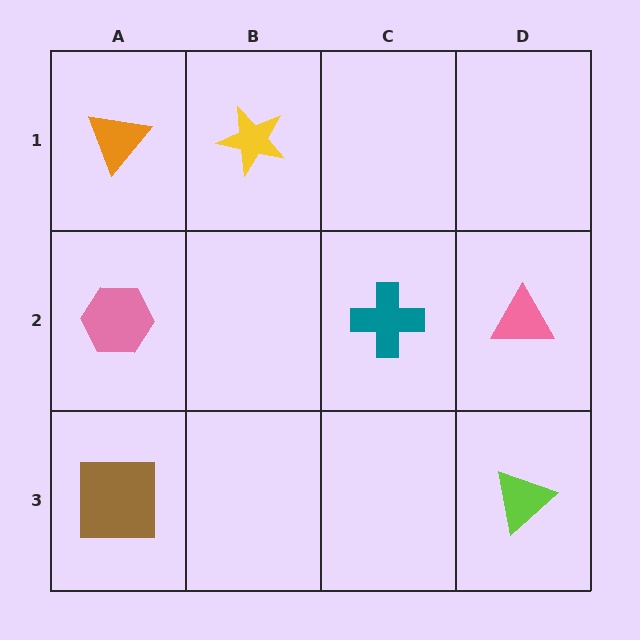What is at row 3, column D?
A lime triangle.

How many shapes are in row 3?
2 shapes.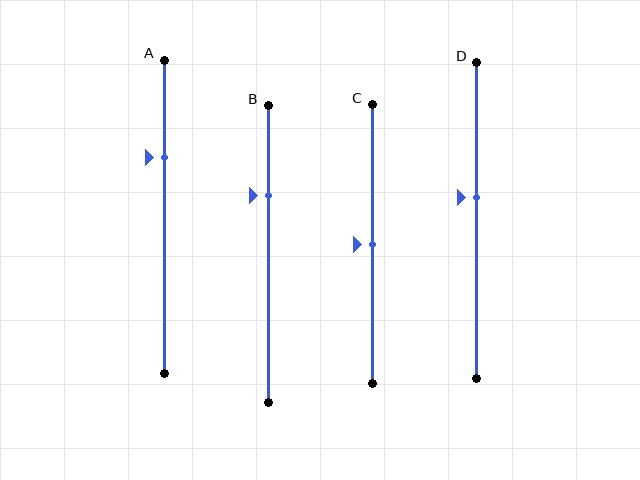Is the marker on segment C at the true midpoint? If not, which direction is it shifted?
Yes, the marker on segment C is at the true midpoint.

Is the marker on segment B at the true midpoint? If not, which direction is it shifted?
No, the marker on segment B is shifted upward by about 20% of the segment length.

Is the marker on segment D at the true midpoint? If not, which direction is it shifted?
No, the marker on segment D is shifted upward by about 7% of the segment length.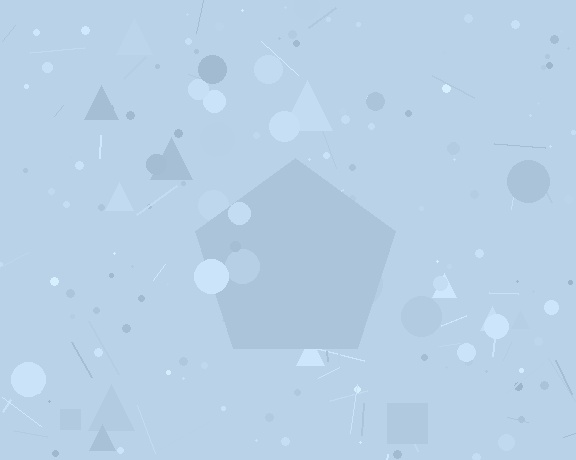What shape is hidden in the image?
A pentagon is hidden in the image.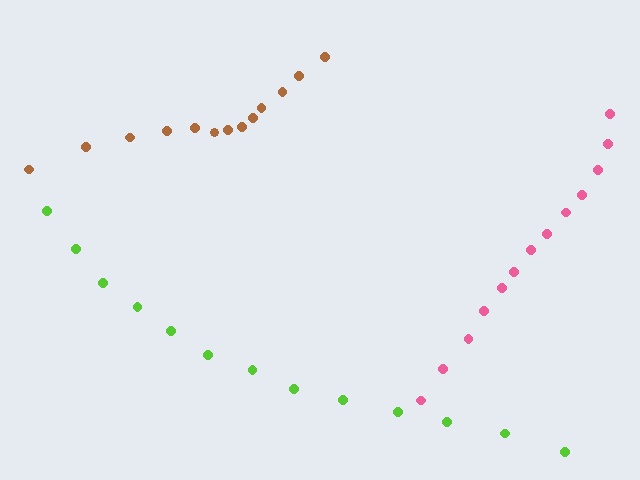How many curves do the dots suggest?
There are 3 distinct paths.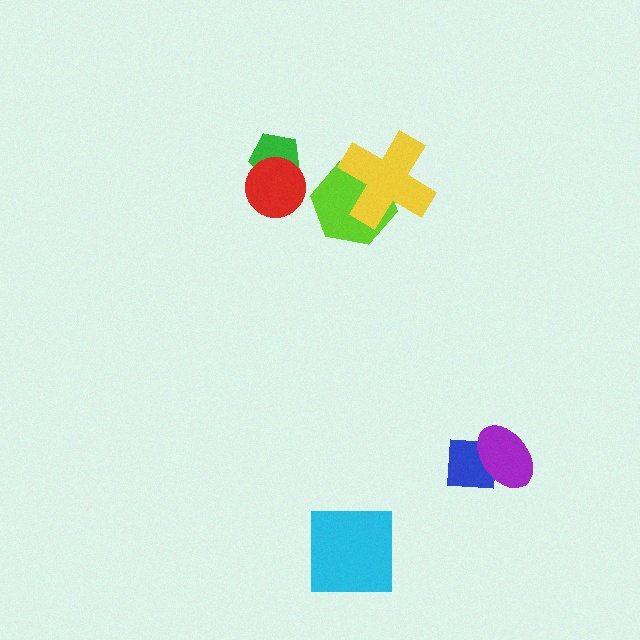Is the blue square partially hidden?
Yes, it is partially covered by another shape.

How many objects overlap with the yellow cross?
1 object overlaps with the yellow cross.